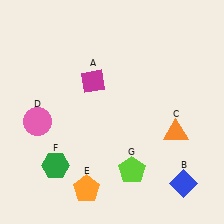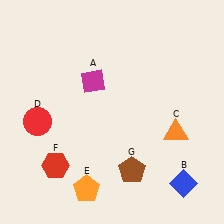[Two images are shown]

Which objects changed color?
D changed from pink to red. F changed from green to red. G changed from lime to brown.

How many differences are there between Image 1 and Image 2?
There are 3 differences between the two images.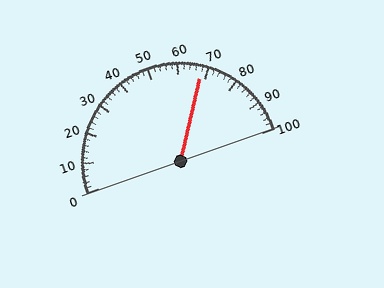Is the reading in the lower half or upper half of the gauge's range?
The reading is in the upper half of the range (0 to 100).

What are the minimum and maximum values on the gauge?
The gauge ranges from 0 to 100.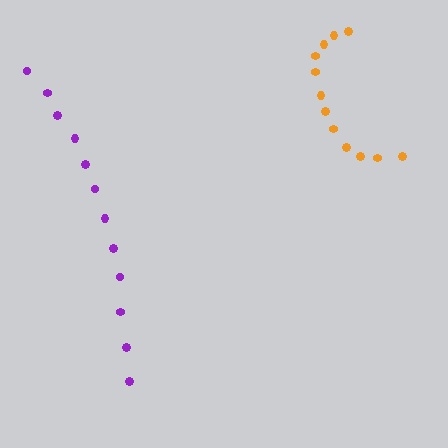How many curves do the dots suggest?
There are 2 distinct paths.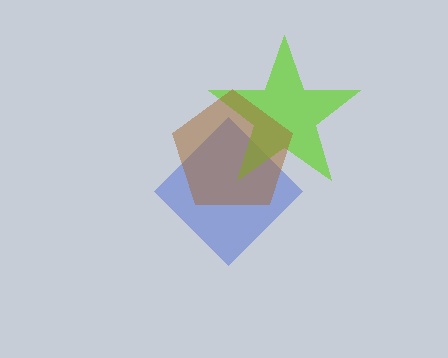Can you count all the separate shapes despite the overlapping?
Yes, there are 3 separate shapes.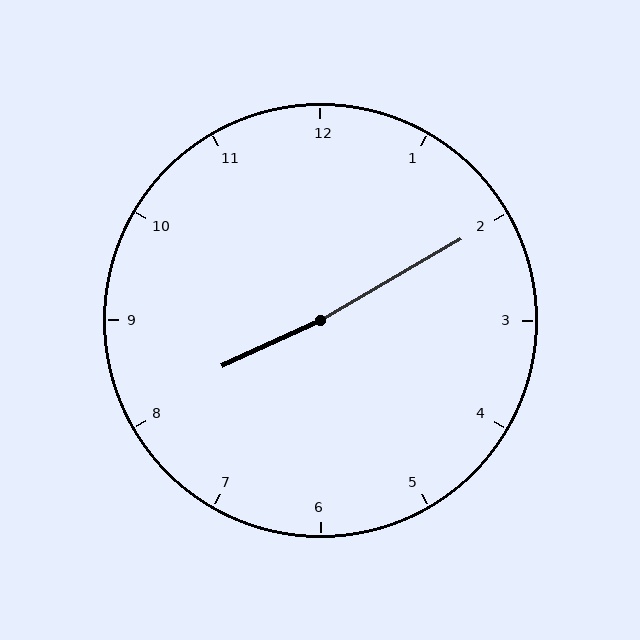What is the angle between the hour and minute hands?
Approximately 175 degrees.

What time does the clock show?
8:10.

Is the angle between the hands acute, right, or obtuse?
It is obtuse.